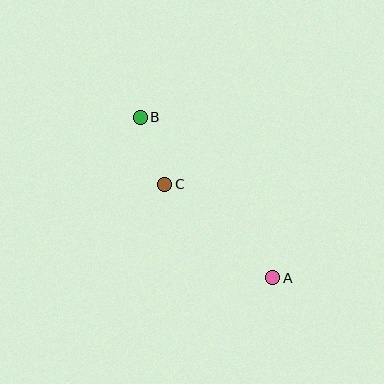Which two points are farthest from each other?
Points A and B are farthest from each other.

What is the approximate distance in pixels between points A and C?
The distance between A and C is approximately 143 pixels.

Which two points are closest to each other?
Points B and C are closest to each other.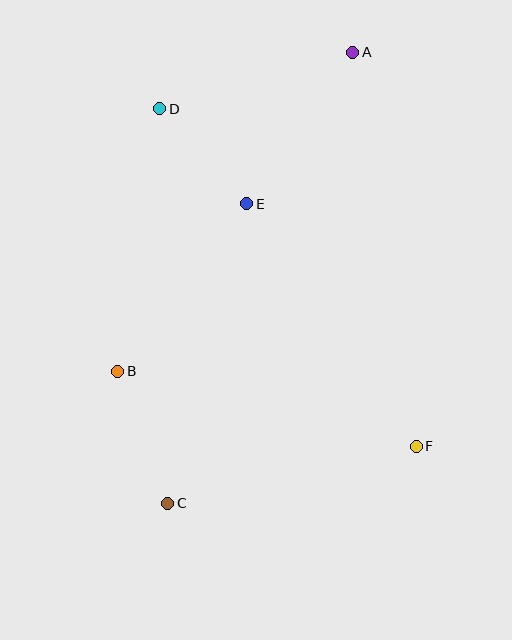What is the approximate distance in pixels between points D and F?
The distance between D and F is approximately 424 pixels.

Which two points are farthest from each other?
Points A and C are farthest from each other.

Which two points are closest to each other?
Points D and E are closest to each other.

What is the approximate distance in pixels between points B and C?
The distance between B and C is approximately 141 pixels.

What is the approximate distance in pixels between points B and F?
The distance between B and F is approximately 308 pixels.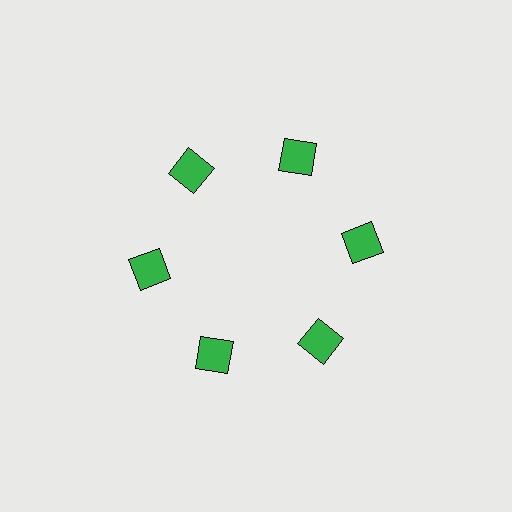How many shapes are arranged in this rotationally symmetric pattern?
There are 6 shapes, arranged in 6 groups of 1.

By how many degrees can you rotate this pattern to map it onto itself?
The pattern maps onto itself every 60 degrees of rotation.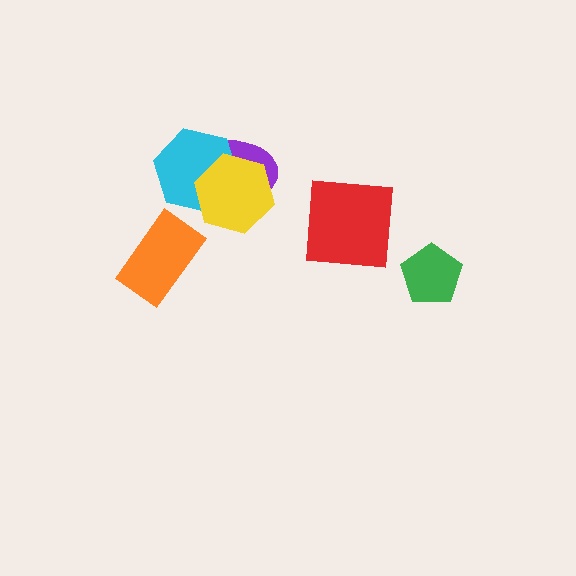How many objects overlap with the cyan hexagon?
2 objects overlap with the cyan hexagon.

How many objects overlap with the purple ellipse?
2 objects overlap with the purple ellipse.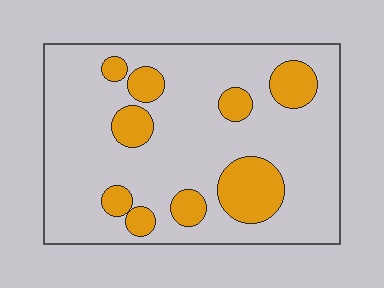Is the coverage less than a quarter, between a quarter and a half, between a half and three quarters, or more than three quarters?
Less than a quarter.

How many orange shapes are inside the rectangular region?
9.